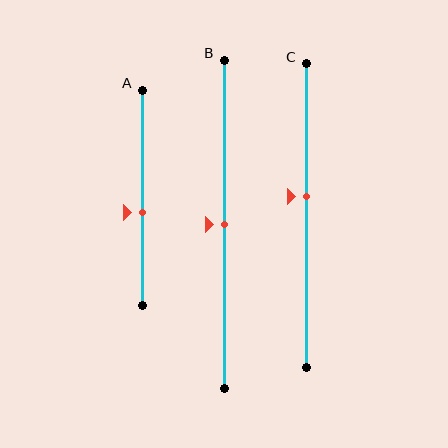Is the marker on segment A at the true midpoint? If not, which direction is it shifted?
No, the marker on segment A is shifted downward by about 7% of the segment length.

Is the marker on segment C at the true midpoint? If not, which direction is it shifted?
No, the marker on segment C is shifted upward by about 6% of the segment length.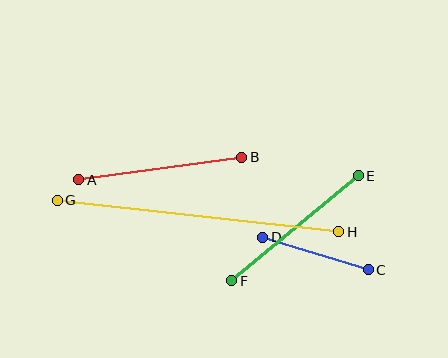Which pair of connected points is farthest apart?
Points G and H are farthest apart.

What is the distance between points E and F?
The distance is approximately 164 pixels.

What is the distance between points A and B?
The distance is approximately 165 pixels.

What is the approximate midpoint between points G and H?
The midpoint is at approximately (198, 216) pixels.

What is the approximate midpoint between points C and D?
The midpoint is at approximately (316, 253) pixels.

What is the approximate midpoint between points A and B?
The midpoint is at approximately (160, 168) pixels.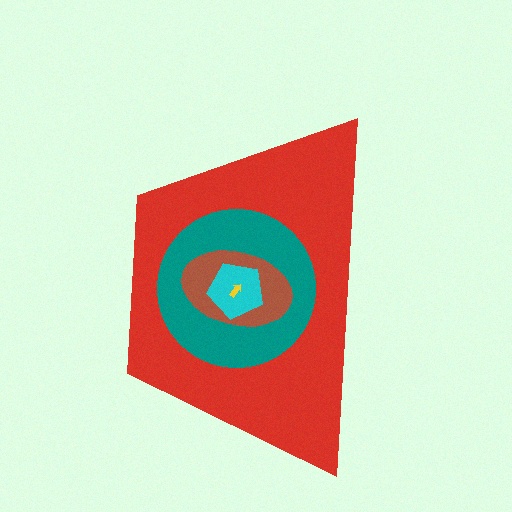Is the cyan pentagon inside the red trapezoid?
Yes.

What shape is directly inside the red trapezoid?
The teal circle.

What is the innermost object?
The yellow arrow.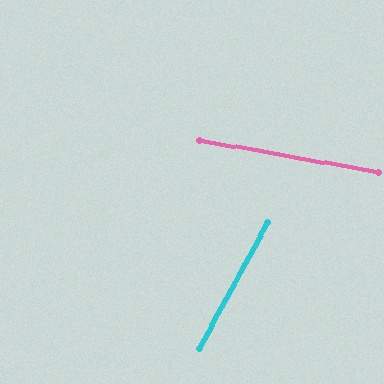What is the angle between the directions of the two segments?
Approximately 72 degrees.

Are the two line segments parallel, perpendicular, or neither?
Neither parallel nor perpendicular — they differ by about 72°.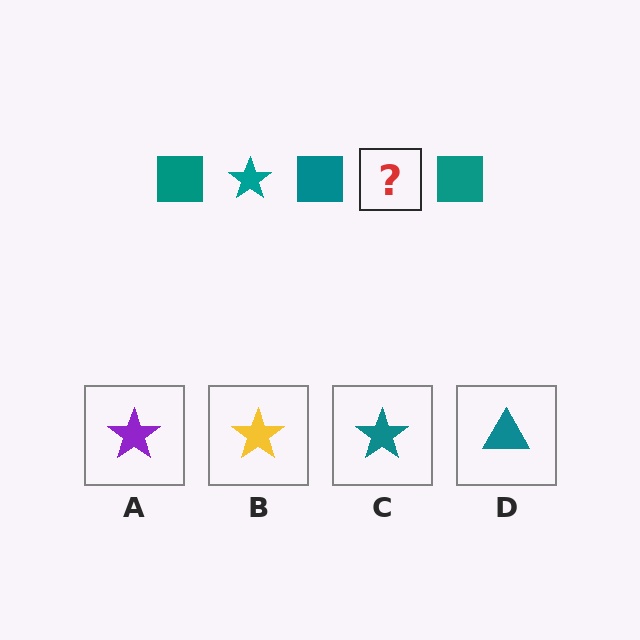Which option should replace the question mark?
Option C.